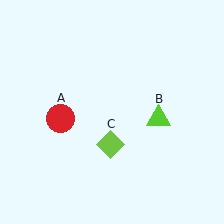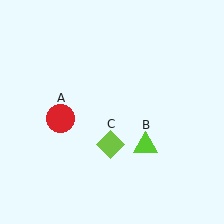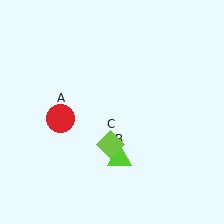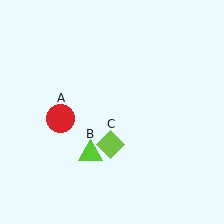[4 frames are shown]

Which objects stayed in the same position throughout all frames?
Red circle (object A) and lime diamond (object C) remained stationary.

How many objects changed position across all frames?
1 object changed position: lime triangle (object B).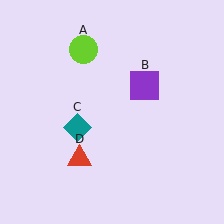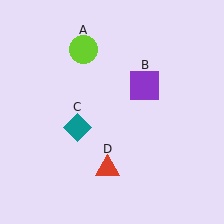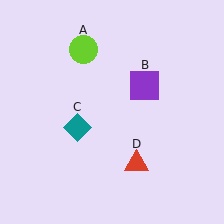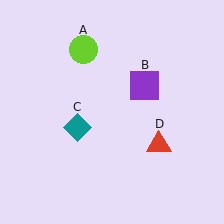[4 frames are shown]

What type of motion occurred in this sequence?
The red triangle (object D) rotated counterclockwise around the center of the scene.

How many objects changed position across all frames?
1 object changed position: red triangle (object D).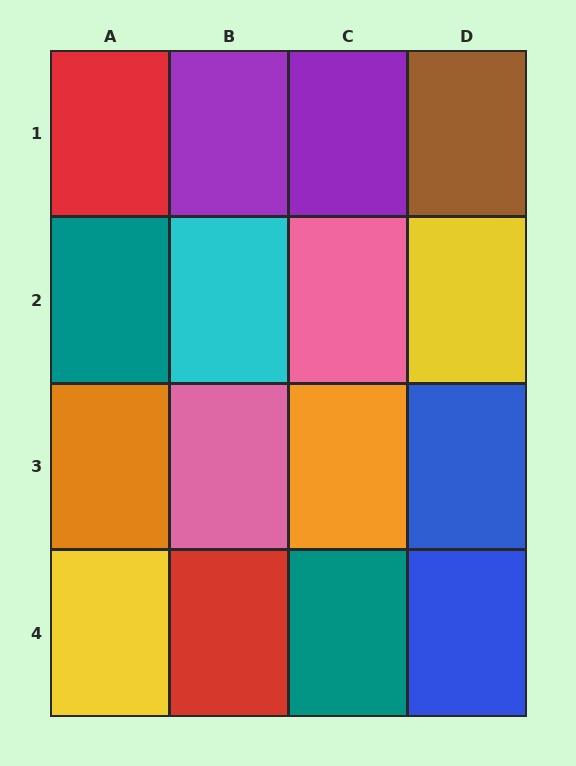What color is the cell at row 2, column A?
Teal.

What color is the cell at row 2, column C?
Pink.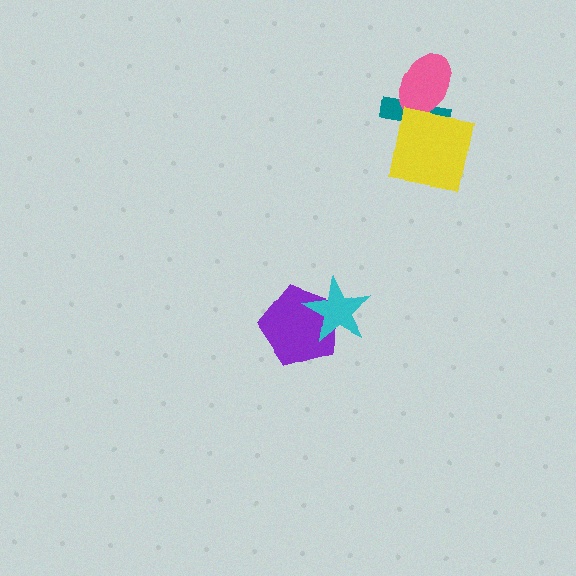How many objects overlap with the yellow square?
2 objects overlap with the yellow square.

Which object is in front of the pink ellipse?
The yellow square is in front of the pink ellipse.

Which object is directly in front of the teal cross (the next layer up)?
The pink ellipse is directly in front of the teal cross.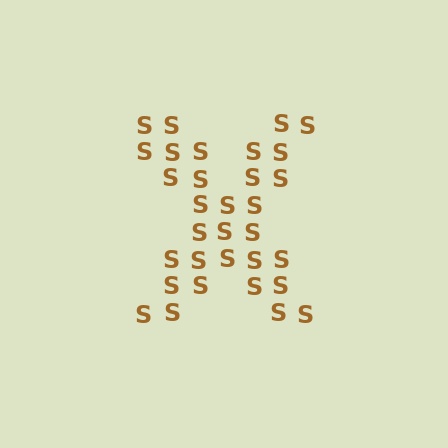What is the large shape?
The large shape is the letter X.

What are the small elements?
The small elements are letter S's.